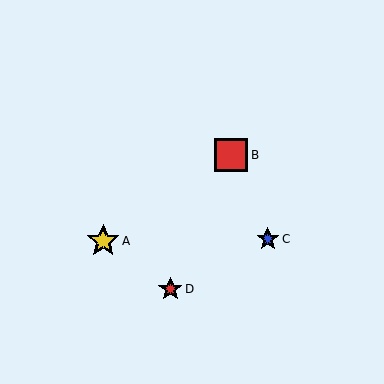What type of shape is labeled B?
Shape B is a red square.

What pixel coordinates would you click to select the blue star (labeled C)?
Click at (268, 239) to select the blue star C.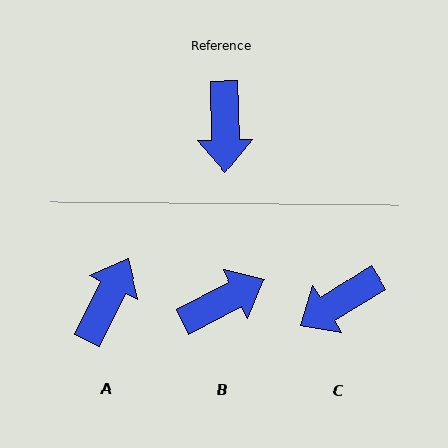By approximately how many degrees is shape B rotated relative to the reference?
Approximately 117 degrees counter-clockwise.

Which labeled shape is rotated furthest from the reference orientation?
A, about 153 degrees away.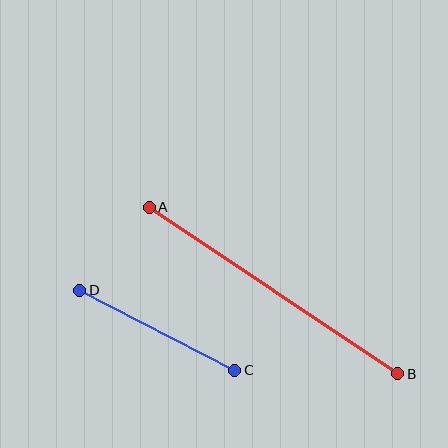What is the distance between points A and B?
The distance is approximately 299 pixels.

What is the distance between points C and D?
The distance is approximately 175 pixels.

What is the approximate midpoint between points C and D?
The midpoint is at approximately (157, 330) pixels.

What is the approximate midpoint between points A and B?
The midpoint is at approximately (274, 291) pixels.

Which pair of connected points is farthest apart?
Points A and B are farthest apart.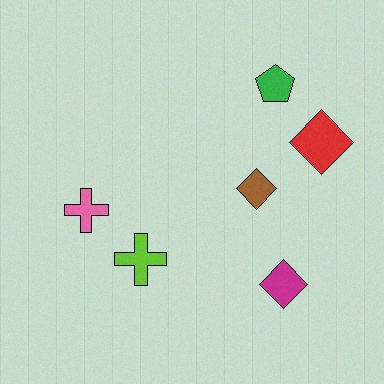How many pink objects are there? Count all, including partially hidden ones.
There is 1 pink object.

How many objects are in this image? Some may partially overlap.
There are 6 objects.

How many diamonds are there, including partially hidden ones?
There are 3 diamonds.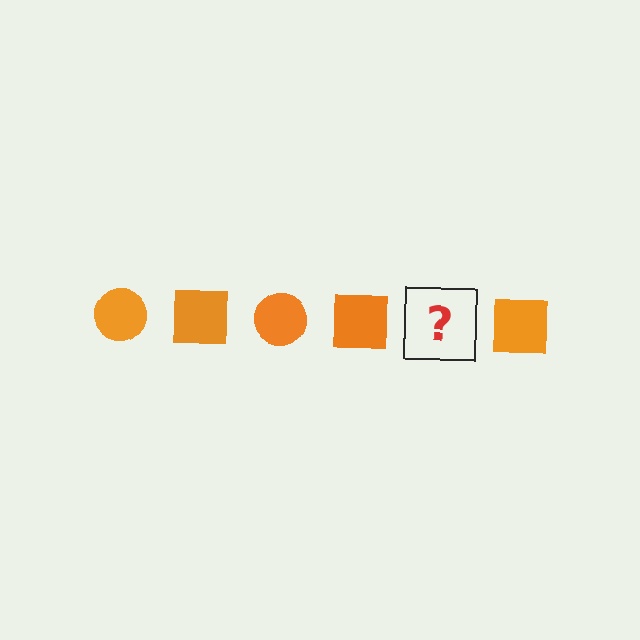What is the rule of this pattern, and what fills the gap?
The rule is that the pattern cycles through circle, square shapes in orange. The gap should be filled with an orange circle.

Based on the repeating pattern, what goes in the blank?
The blank should be an orange circle.